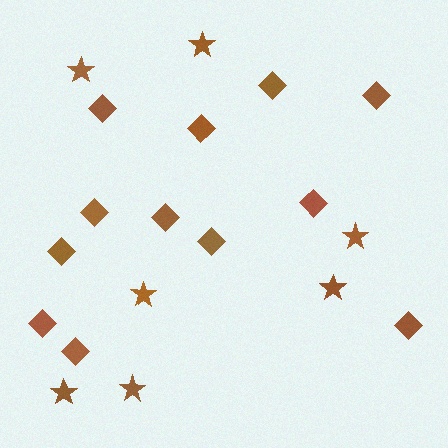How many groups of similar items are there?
There are 2 groups: one group of diamonds (12) and one group of stars (7).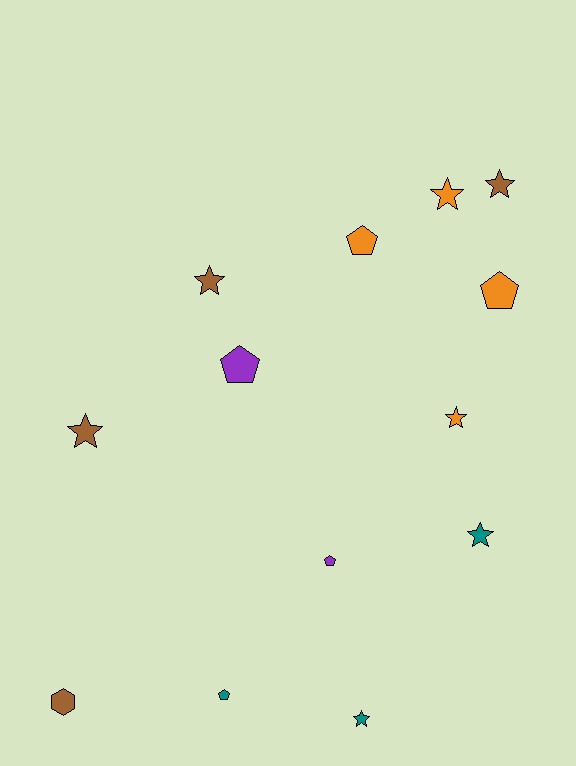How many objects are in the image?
There are 13 objects.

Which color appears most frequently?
Brown, with 4 objects.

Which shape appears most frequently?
Star, with 7 objects.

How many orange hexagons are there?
There are no orange hexagons.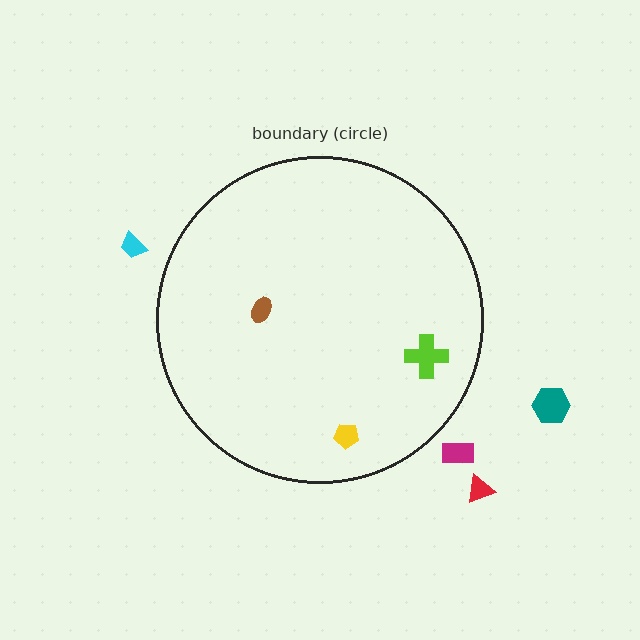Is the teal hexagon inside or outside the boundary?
Outside.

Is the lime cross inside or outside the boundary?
Inside.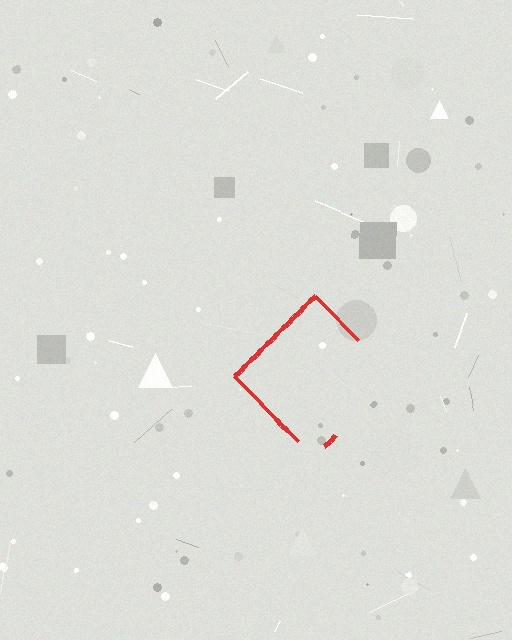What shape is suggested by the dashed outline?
The dashed outline suggests a diamond.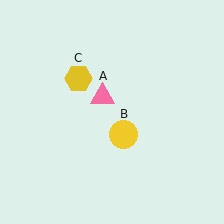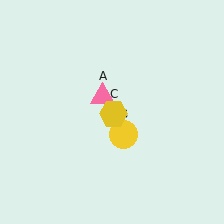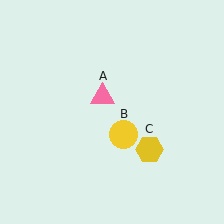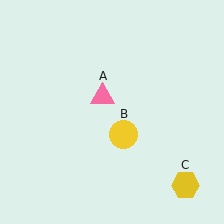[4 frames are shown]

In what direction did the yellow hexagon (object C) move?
The yellow hexagon (object C) moved down and to the right.